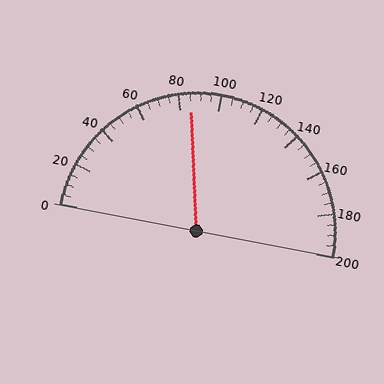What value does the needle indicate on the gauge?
The needle indicates approximately 85.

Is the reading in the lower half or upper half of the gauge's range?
The reading is in the lower half of the range (0 to 200).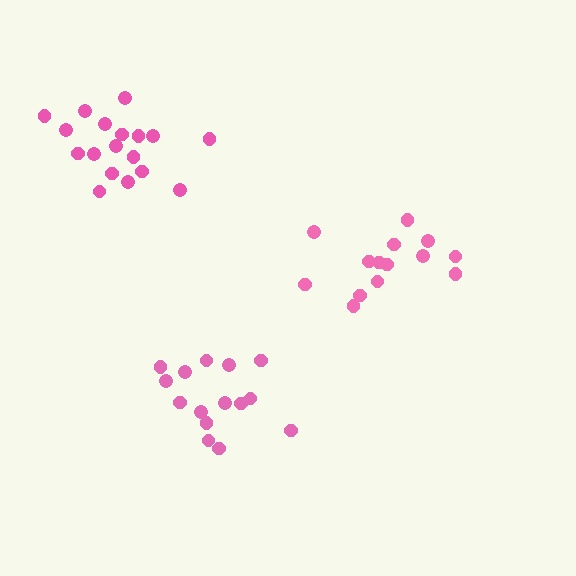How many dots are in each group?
Group 1: 14 dots, Group 2: 15 dots, Group 3: 18 dots (47 total).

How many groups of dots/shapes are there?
There are 3 groups.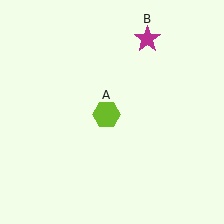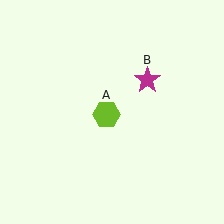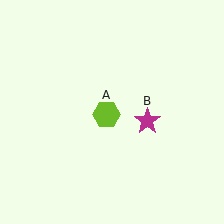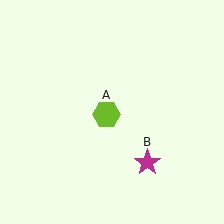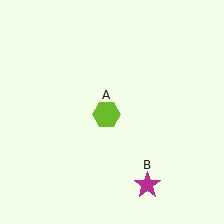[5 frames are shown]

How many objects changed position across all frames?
1 object changed position: magenta star (object B).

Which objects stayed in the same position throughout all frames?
Lime hexagon (object A) remained stationary.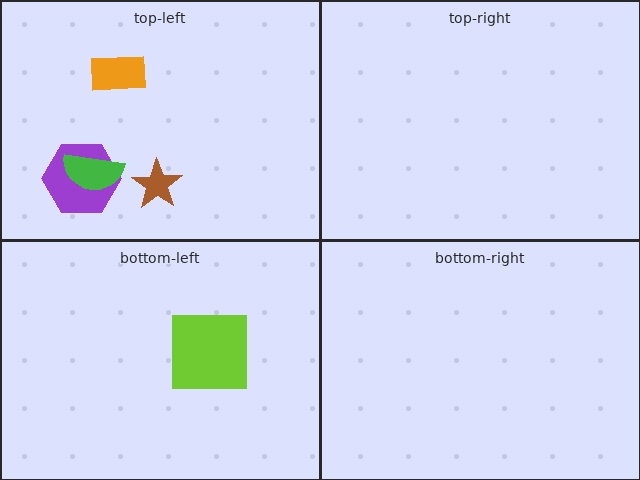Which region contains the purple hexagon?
The top-left region.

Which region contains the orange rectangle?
The top-left region.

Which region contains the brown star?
The top-left region.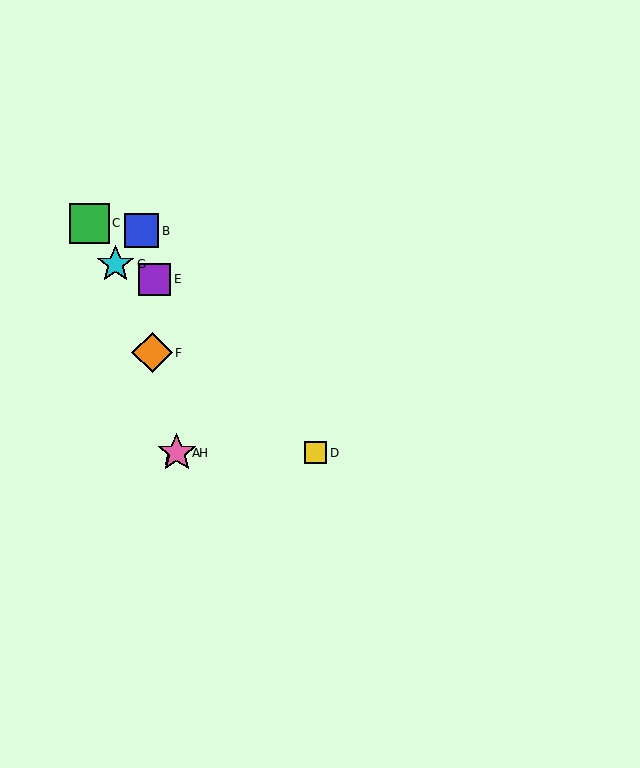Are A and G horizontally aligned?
No, A is at y≈453 and G is at y≈264.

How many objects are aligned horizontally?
3 objects (A, D, H) are aligned horizontally.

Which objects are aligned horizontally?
Objects A, D, H are aligned horizontally.